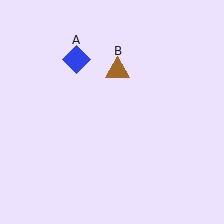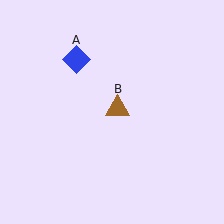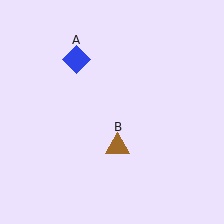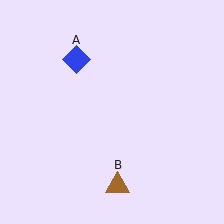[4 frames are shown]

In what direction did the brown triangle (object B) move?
The brown triangle (object B) moved down.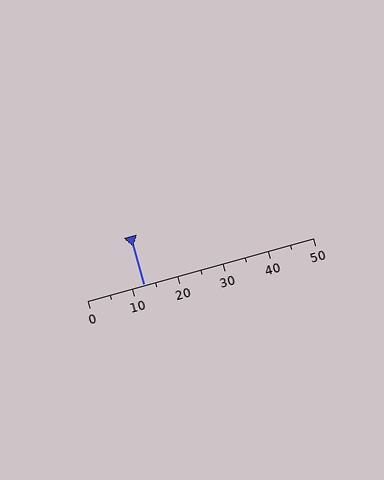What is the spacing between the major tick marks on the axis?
The major ticks are spaced 10 apart.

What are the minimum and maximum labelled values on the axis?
The axis runs from 0 to 50.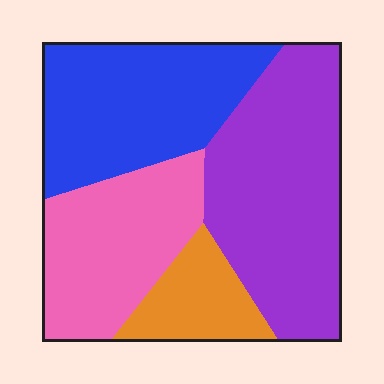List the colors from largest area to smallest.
From largest to smallest: purple, blue, pink, orange.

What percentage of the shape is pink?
Pink covers roughly 25% of the shape.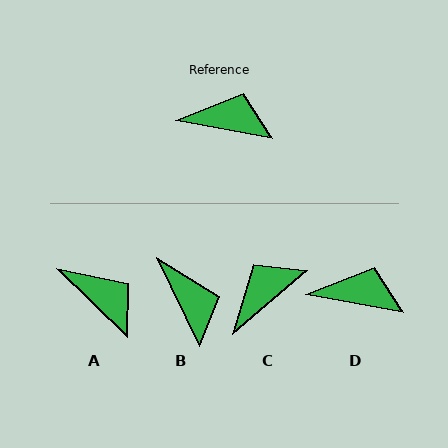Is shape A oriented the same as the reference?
No, it is off by about 34 degrees.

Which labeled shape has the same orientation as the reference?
D.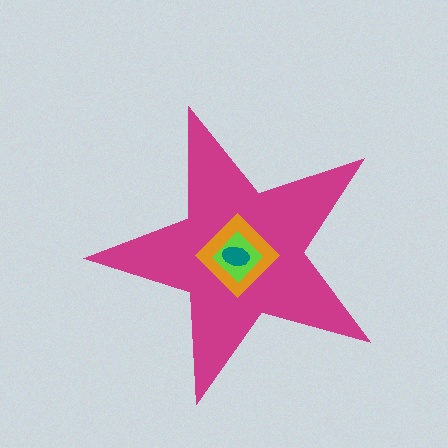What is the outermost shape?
The magenta star.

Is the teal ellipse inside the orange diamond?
Yes.